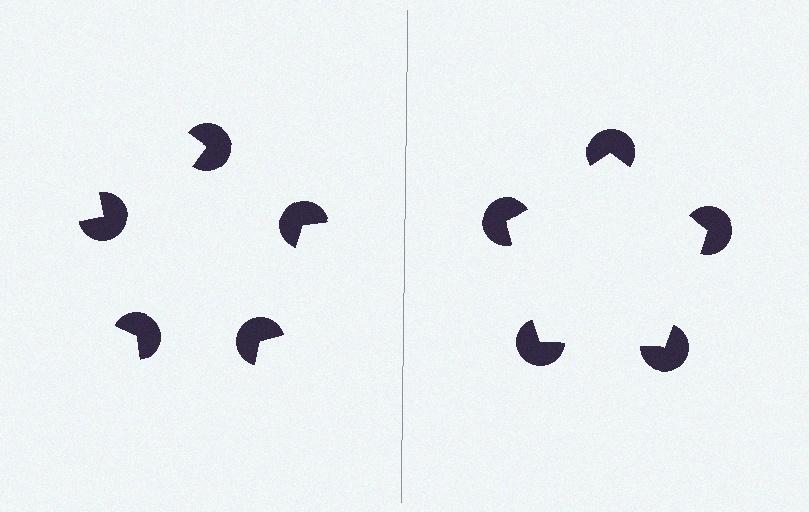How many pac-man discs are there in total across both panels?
10 — 5 on each side.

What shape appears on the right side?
An illusory pentagon.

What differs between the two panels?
The pac-man discs are positioned identically on both sides; only the wedge orientations differ. On the right they align to a pentagon; on the left they are misaligned.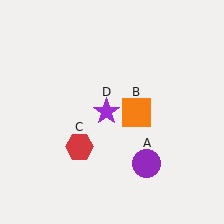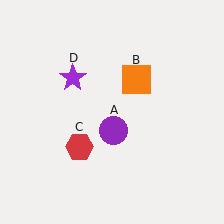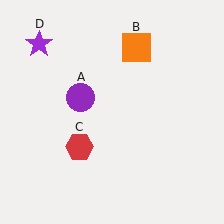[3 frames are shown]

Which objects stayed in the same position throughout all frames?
Red hexagon (object C) remained stationary.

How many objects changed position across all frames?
3 objects changed position: purple circle (object A), orange square (object B), purple star (object D).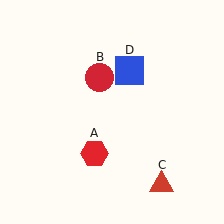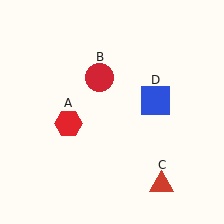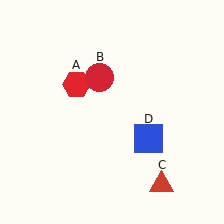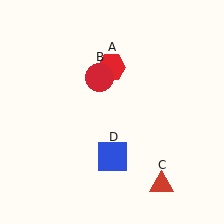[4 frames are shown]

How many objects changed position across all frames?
2 objects changed position: red hexagon (object A), blue square (object D).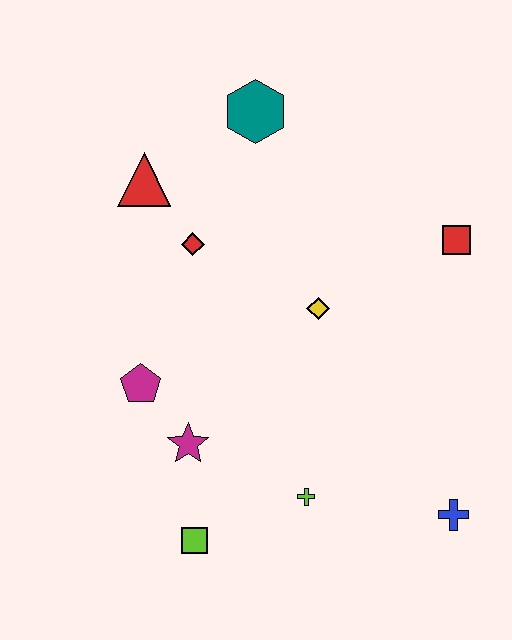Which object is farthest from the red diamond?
The blue cross is farthest from the red diamond.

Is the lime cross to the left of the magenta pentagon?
No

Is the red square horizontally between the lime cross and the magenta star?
No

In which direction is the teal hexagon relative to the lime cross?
The teal hexagon is above the lime cross.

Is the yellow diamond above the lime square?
Yes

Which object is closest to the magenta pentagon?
The magenta star is closest to the magenta pentagon.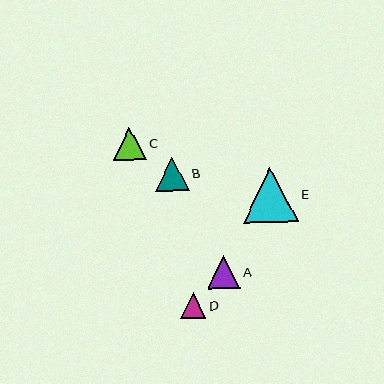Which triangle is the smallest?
Triangle D is the smallest with a size of approximately 25 pixels.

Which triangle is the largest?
Triangle E is the largest with a size of approximately 55 pixels.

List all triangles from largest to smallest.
From largest to smallest: E, B, A, C, D.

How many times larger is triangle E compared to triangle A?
Triangle E is approximately 1.7 times the size of triangle A.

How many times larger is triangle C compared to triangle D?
Triangle C is approximately 1.3 times the size of triangle D.